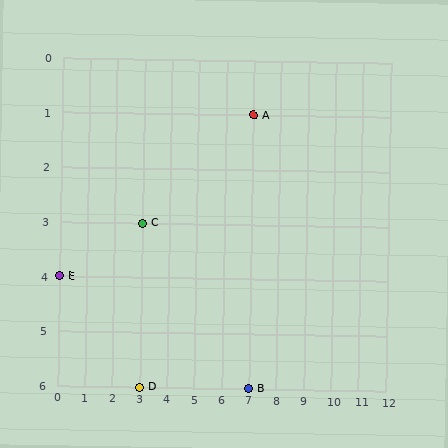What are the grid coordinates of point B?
Point B is at grid coordinates (7, 6).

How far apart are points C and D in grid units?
Points C and D are 3 rows apart.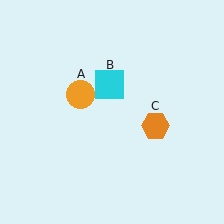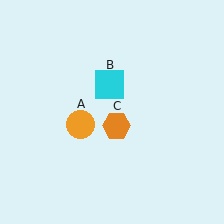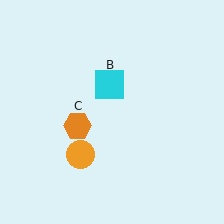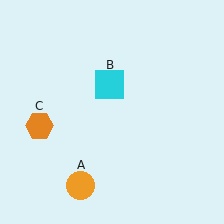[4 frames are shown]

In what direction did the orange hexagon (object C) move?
The orange hexagon (object C) moved left.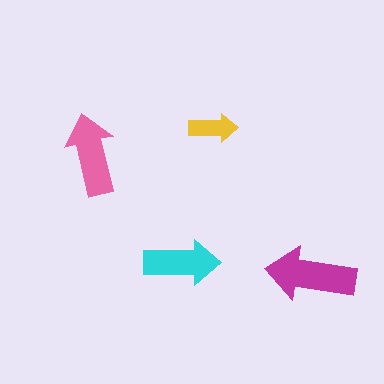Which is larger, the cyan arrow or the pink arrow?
The pink one.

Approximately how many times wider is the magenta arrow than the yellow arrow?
About 2 times wider.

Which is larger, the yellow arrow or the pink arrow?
The pink one.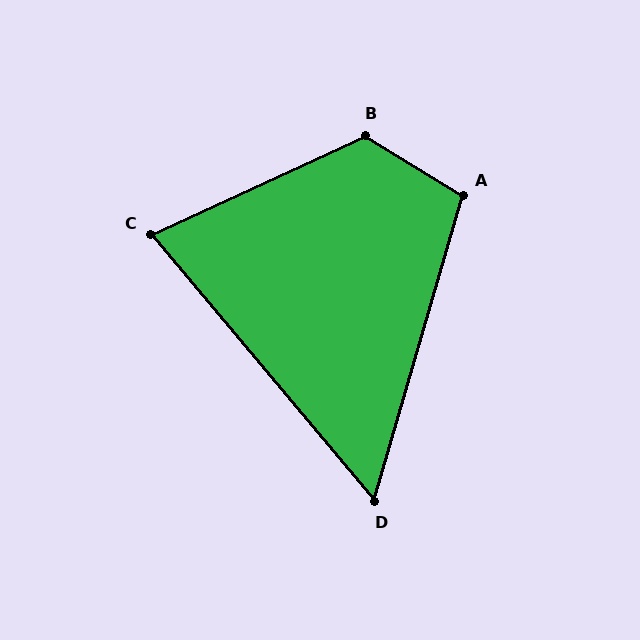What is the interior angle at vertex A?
Approximately 105 degrees (obtuse).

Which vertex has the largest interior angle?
B, at approximately 124 degrees.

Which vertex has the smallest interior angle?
D, at approximately 56 degrees.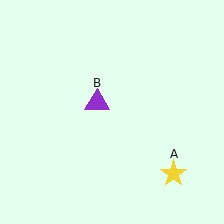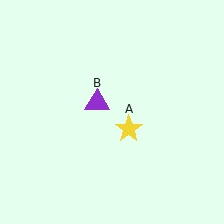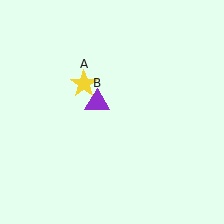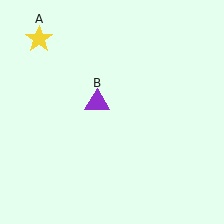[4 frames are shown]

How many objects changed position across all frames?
1 object changed position: yellow star (object A).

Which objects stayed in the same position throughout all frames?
Purple triangle (object B) remained stationary.